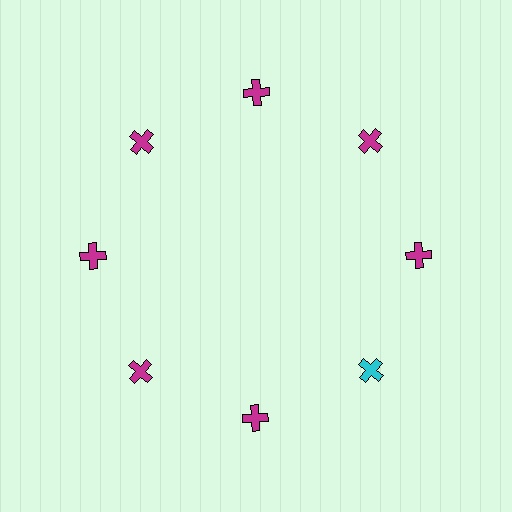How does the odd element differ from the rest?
It has a different color: cyan instead of magenta.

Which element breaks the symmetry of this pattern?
The cyan cross at roughly the 4 o'clock position breaks the symmetry. All other shapes are magenta crosses.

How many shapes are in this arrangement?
There are 8 shapes arranged in a ring pattern.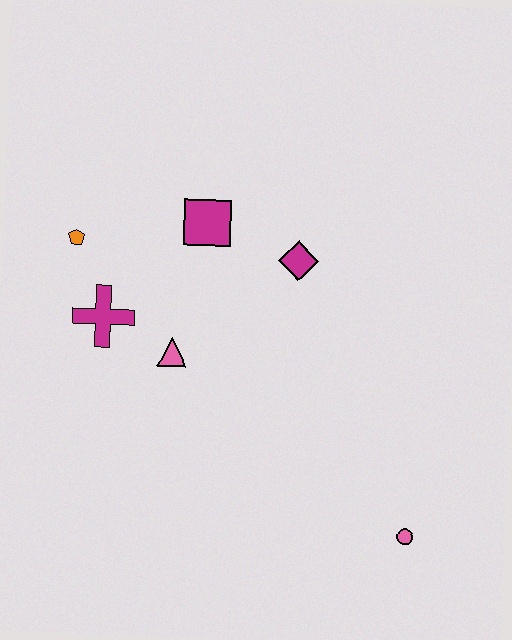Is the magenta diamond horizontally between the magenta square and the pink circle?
Yes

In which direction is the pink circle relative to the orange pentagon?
The pink circle is to the right of the orange pentagon.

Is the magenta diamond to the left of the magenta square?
No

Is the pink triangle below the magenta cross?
Yes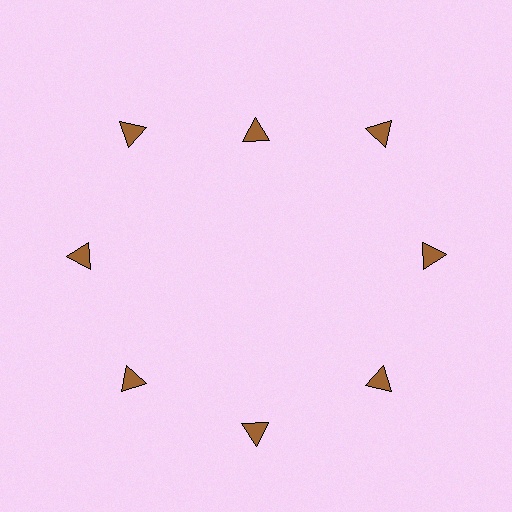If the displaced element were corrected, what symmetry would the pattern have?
It would have 8-fold rotational symmetry — the pattern would map onto itself every 45 degrees.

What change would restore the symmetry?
The symmetry would be restored by moving it outward, back onto the ring so that all 8 triangles sit at equal angles and equal distance from the center.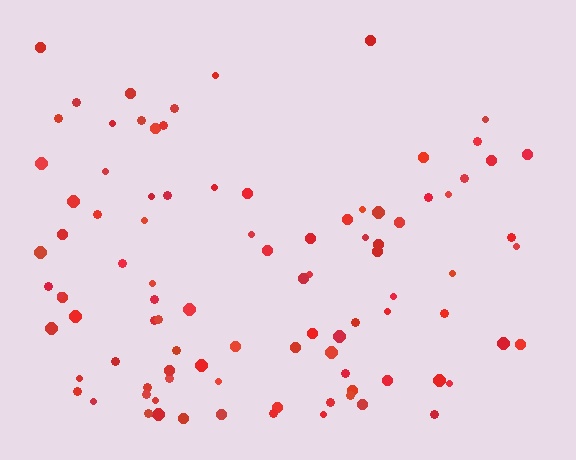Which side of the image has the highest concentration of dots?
The bottom.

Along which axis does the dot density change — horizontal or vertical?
Vertical.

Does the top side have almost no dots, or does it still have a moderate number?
Still a moderate number, just noticeably fewer than the bottom.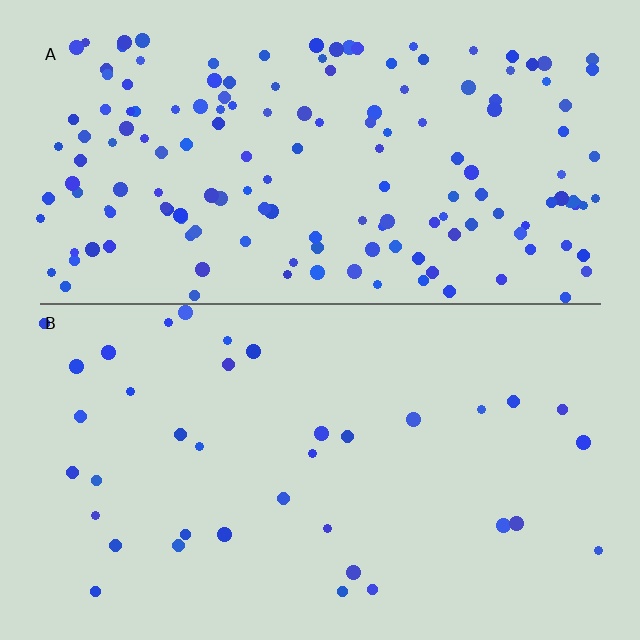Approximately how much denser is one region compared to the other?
Approximately 4.3× — region A over region B.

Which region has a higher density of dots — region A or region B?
A (the top).